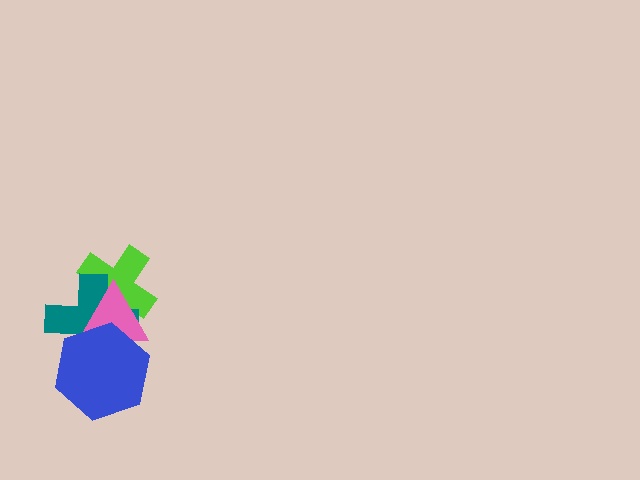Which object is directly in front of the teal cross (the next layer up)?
The pink triangle is directly in front of the teal cross.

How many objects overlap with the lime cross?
2 objects overlap with the lime cross.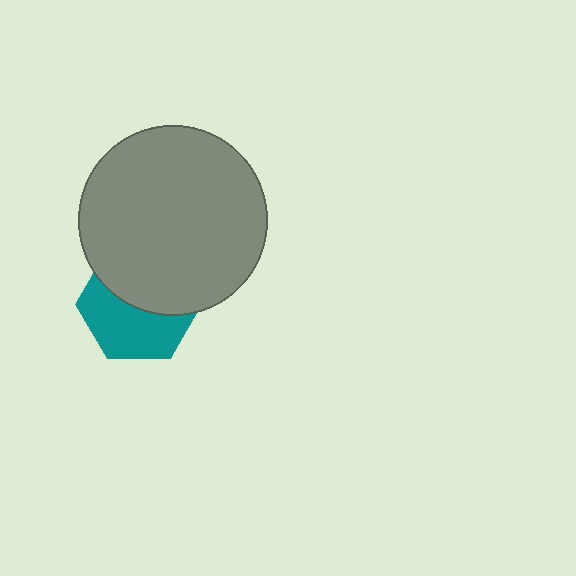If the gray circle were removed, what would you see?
You would see the complete teal hexagon.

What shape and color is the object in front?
The object in front is a gray circle.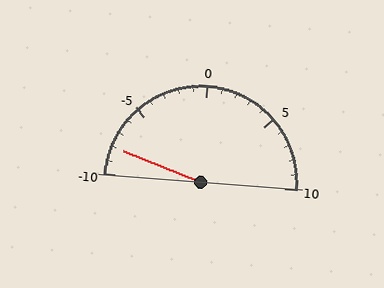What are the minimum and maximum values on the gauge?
The gauge ranges from -10 to 10.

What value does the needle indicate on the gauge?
The needle indicates approximately -8.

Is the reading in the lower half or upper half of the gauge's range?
The reading is in the lower half of the range (-10 to 10).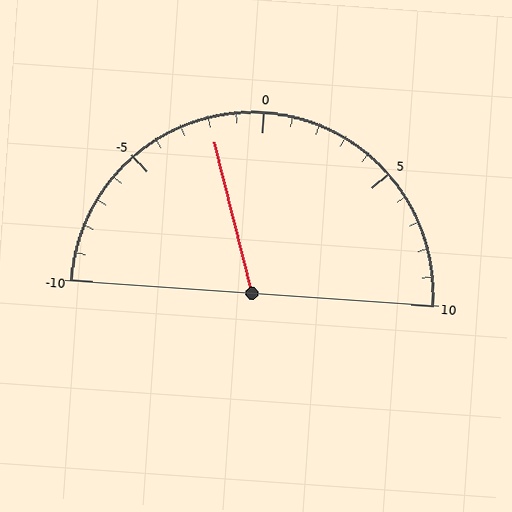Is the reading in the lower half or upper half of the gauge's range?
The reading is in the lower half of the range (-10 to 10).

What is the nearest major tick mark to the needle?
The nearest major tick mark is 0.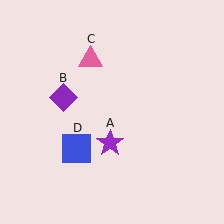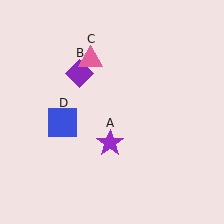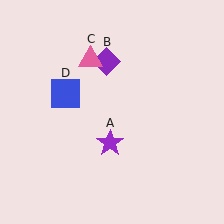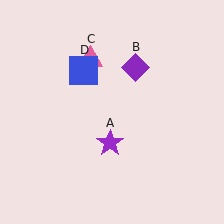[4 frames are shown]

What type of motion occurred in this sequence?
The purple diamond (object B), blue square (object D) rotated clockwise around the center of the scene.